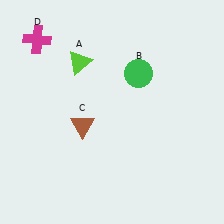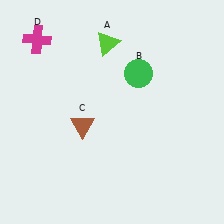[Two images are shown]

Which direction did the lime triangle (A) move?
The lime triangle (A) moved right.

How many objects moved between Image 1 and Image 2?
1 object moved between the two images.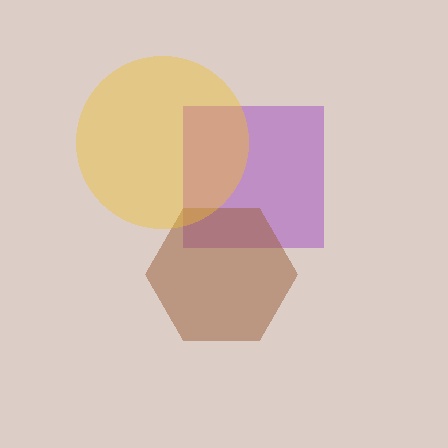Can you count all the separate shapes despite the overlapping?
Yes, there are 3 separate shapes.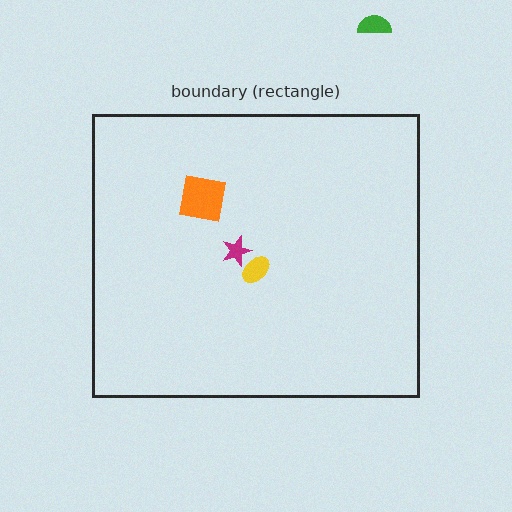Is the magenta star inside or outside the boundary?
Inside.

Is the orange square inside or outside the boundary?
Inside.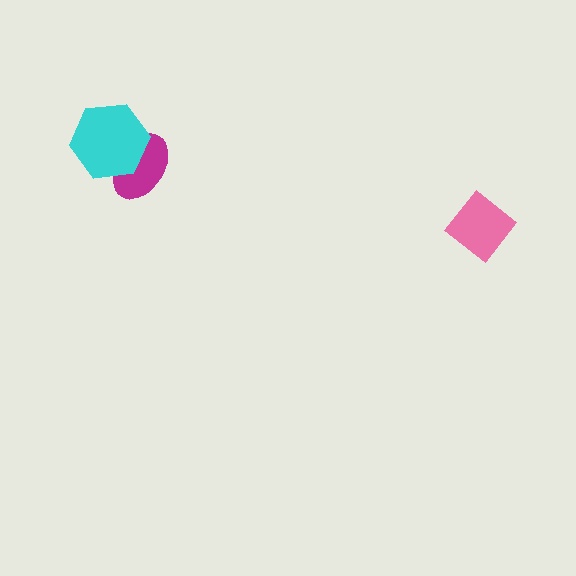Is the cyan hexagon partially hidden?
No, no other shape covers it.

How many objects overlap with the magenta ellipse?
1 object overlaps with the magenta ellipse.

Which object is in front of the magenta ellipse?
The cyan hexagon is in front of the magenta ellipse.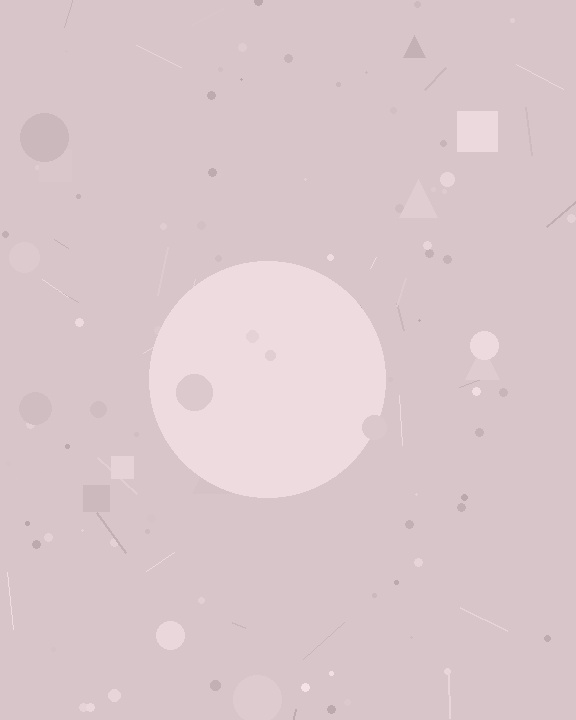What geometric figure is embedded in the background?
A circle is embedded in the background.